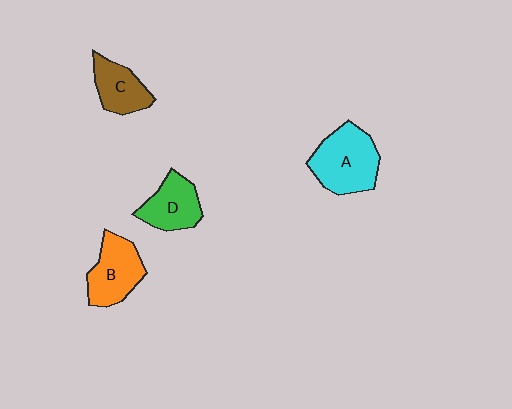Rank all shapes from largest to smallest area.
From largest to smallest: A (cyan), B (orange), D (green), C (brown).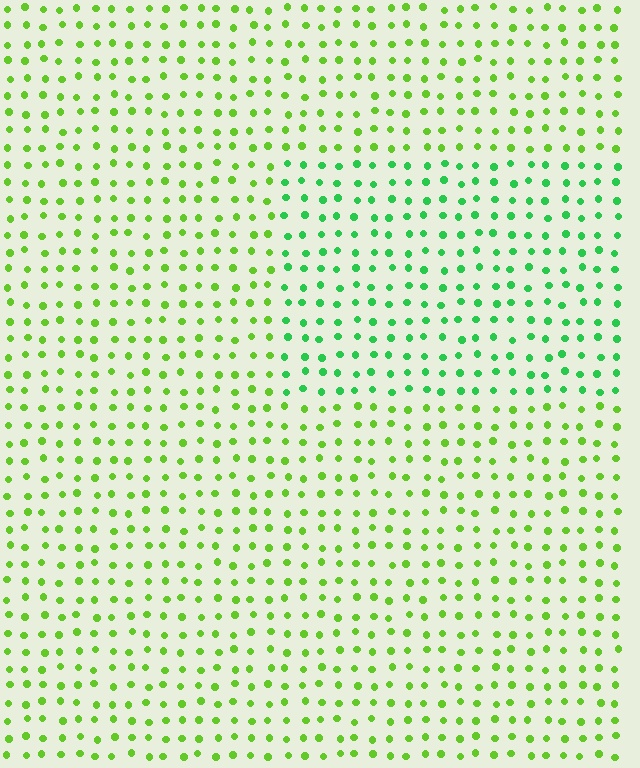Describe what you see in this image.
The image is filled with small lime elements in a uniform arrangement. A rectangle-shaped region is visible where the elements are tinted to a slightly different hue, forming a subtle color boundary.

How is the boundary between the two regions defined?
The boundary is defined purely by a slight shift in hue (about 35 degrees). Spacing, size, and orientation are identical on both sides.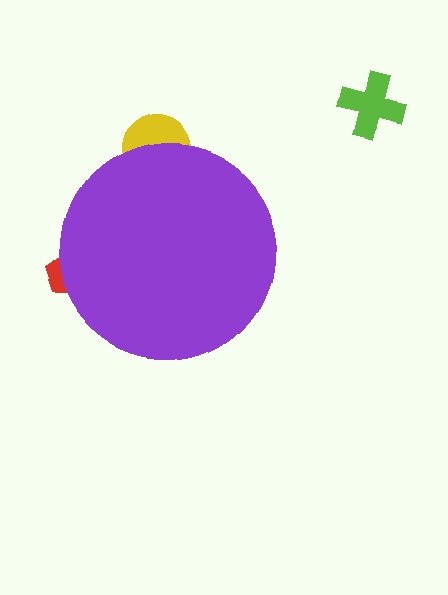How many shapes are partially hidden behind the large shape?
2 shapes are partially hidden.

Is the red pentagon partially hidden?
Yes, the red pentagon is partially hidden behind the purple circle.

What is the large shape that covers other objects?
A purple circle.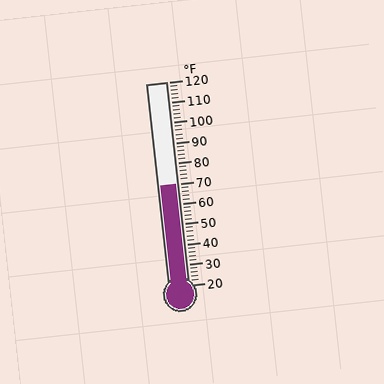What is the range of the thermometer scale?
The thermometer scale ranges from 20°F to 120°F.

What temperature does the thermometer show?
The thermometer shows approximately 70°F.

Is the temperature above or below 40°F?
The temperature is above 40°F.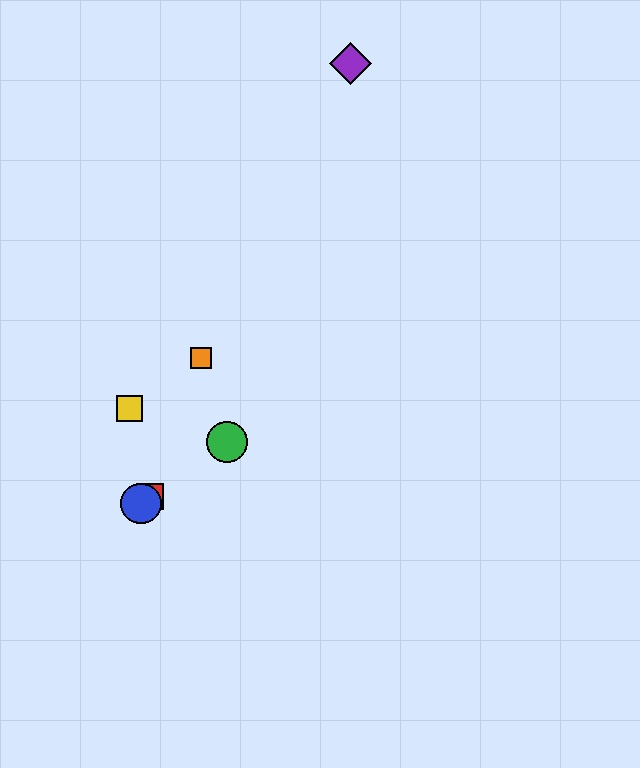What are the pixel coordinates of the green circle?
The green circle is at (227, 442).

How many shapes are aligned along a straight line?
3 shapes (the red square, the blue circle, the green circle) are aligned along a straight line.